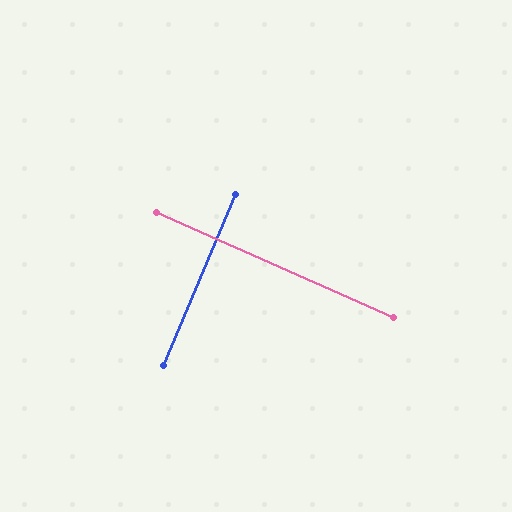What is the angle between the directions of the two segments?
Approximately 89 degrees.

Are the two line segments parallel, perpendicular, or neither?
Perpendicular — they meet at approximately 89°.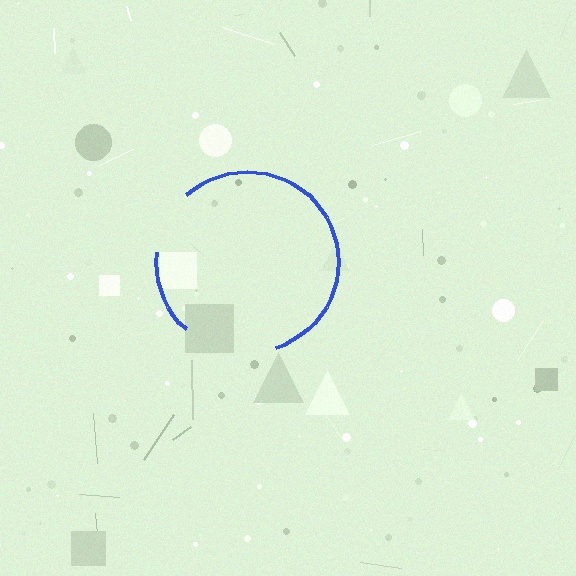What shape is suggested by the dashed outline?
The dashed outline suggests a circle.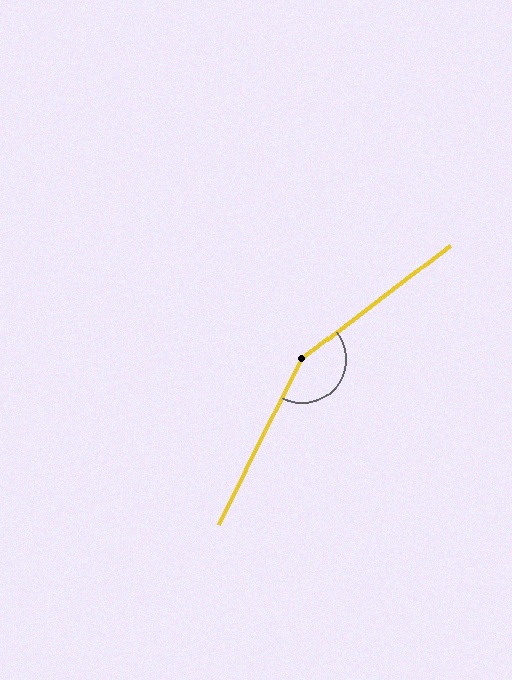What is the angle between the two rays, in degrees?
Approximately 154 degrees.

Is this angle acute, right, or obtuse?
It is obtuse.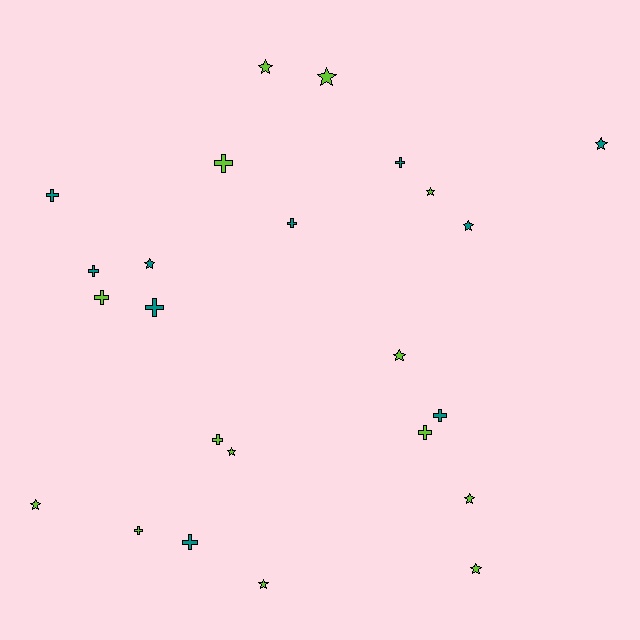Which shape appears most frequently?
Cross, with 12 objects.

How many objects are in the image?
There are 24 objects.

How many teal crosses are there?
There are 7 teal crosses.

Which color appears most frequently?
Lime, with 14 objects.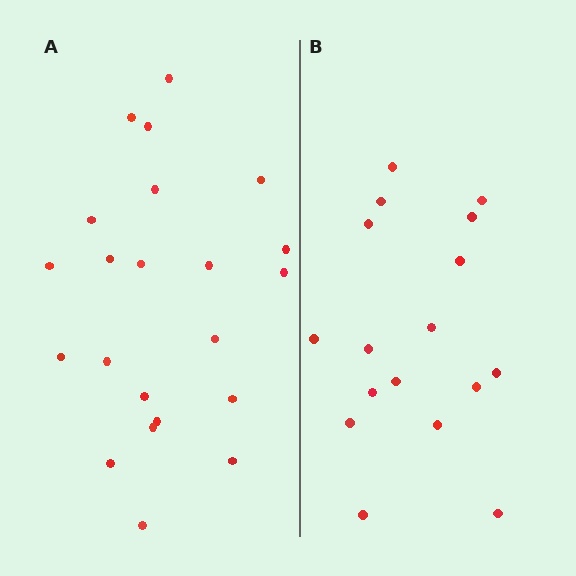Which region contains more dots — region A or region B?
Region A (the left region) has more dots.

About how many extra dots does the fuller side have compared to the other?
Region A has about 5 more dots than region B.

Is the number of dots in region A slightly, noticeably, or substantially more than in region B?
Region A has noticeably more, but not dramatically so. The ratio is roughly 1.3 to 1.